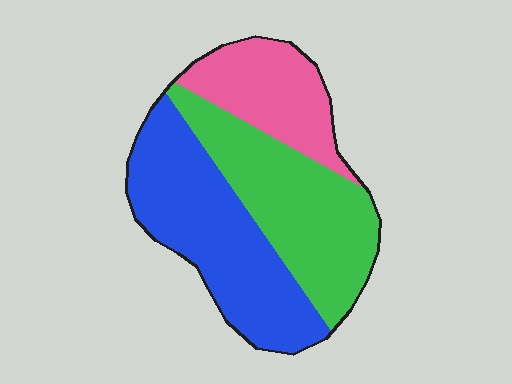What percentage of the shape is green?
Green covers about 35% of the shape.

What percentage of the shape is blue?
Blue covers around 40% of the shape.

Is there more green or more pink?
Green.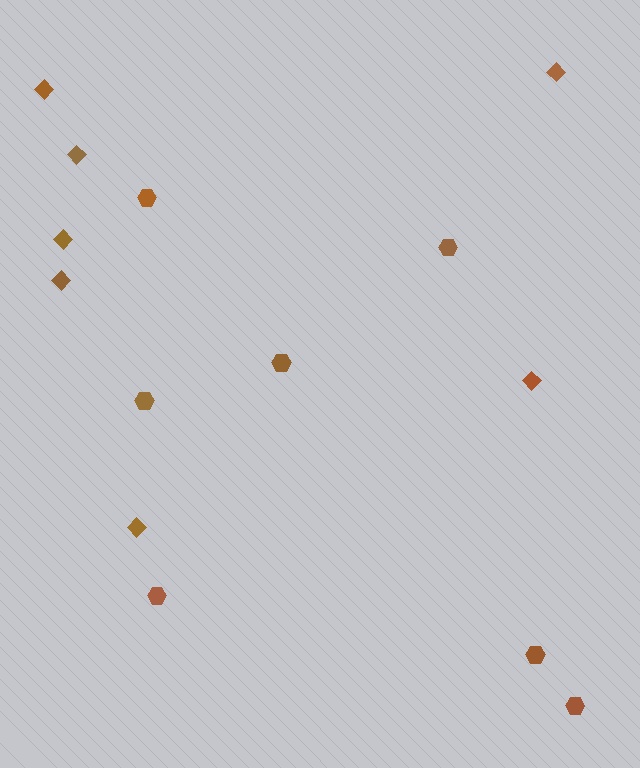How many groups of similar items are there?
There are 2 groups: one group of hexagons (7) and one group of diamonds (7).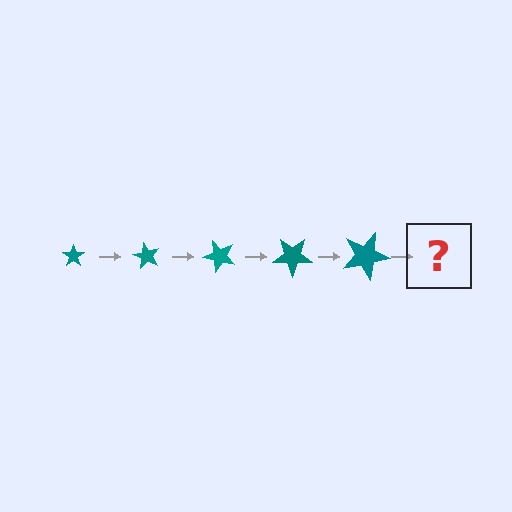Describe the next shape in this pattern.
It should be a star, larger than the previous one and rotated 300 degrees from the start.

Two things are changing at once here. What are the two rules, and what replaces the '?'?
The two rules are that the star grows larger each step and it rotates 60 degrees each step. The '?' should be a star, larger than the previous one and rotated 300 degrees from the start.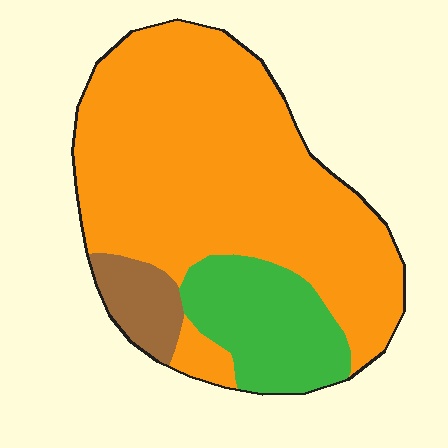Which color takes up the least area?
Brown, at roughly 10%.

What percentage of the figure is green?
Green takes up about one fifth (1/5) of the figure.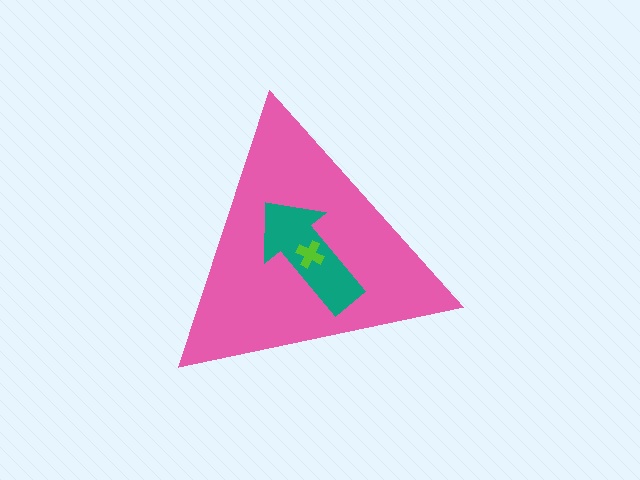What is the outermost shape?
The pink triangle.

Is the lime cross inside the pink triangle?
Yes.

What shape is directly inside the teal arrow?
The lime cross.